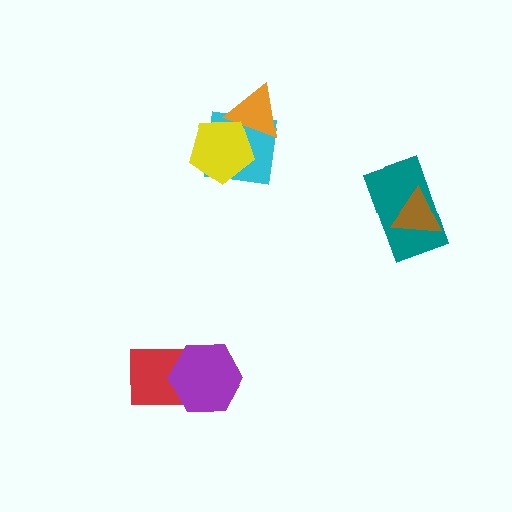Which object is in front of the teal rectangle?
The brown triangle is in front of the teal rectangle.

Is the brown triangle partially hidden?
No, no other shape covers it.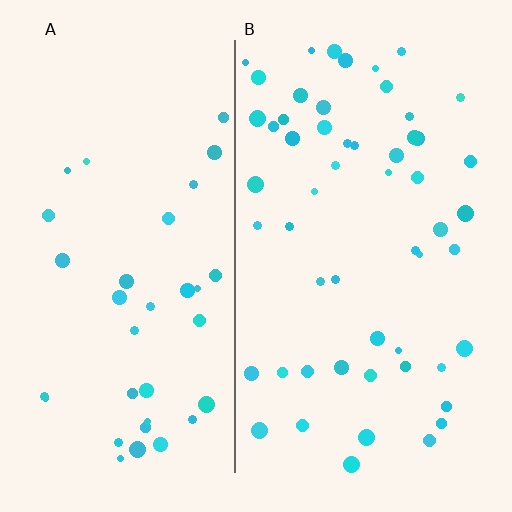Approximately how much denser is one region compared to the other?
Approximately 1.6× — region B over region A.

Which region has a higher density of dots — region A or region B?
B (the right).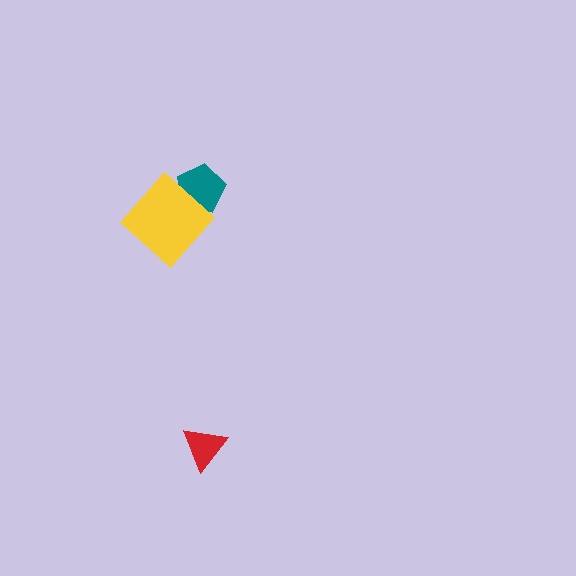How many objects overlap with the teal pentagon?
1 object overlaps with the teal pentagon.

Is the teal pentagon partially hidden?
Yes, it is partially covered by another shape.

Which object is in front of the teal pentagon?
The yellow diamond is in front of the teal pentagon.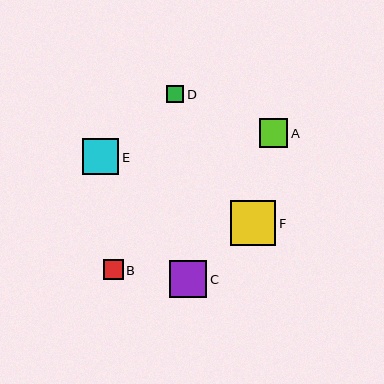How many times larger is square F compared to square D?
Square F is approximately 2.6 times the size of square D.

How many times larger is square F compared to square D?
Square F is approximately 2.6 times the size of square D.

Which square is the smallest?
Square D is the smallest with a size of approximately 18 pixels.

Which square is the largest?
Square F is the largest with a size of approximately 45 pixels.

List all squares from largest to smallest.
From largest to smallest: F, C, E, A, B, D.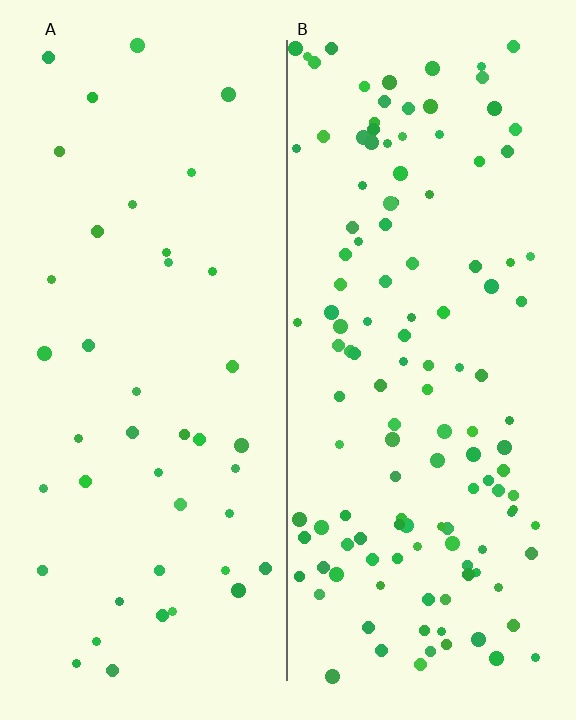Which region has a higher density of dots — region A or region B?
B (the right).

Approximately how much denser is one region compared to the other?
Approximately 3.1× — region B over region A.